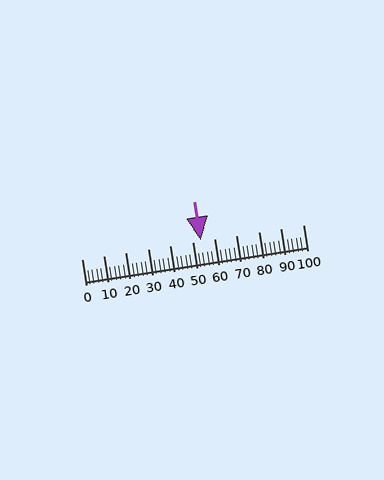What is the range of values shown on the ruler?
The ruler shows values from 0 to 100.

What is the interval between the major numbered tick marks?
The major tick marks are spaced 10 units apart.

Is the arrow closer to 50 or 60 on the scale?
The arrow is closer to 50.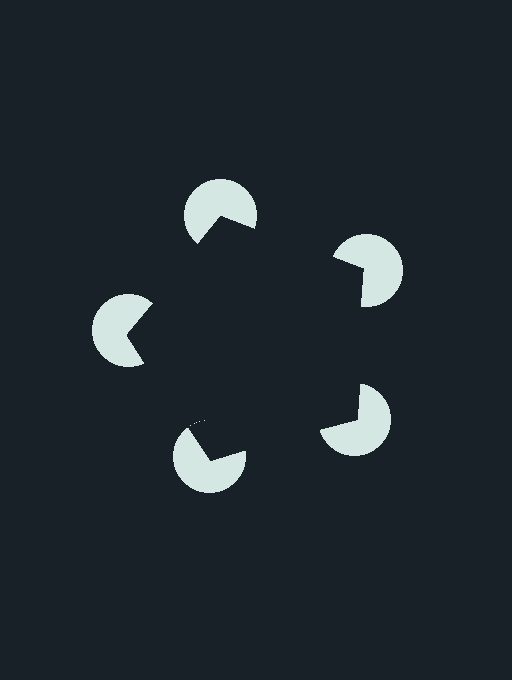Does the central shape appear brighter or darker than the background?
It typically appears slightly darker than the background, even though no actual brightness change is drawn.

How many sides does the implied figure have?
5 sides.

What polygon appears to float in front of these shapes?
An illusory pentagon — its edges are inferred from the aligned wedge cuts in the pac-man discs, not physically drawn.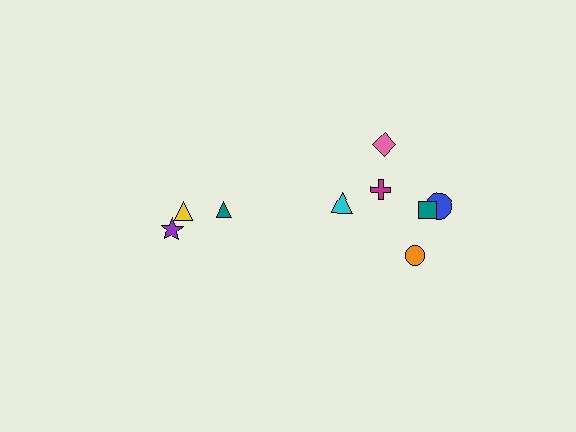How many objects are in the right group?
There are 6 objects.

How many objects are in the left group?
There are 3 objects.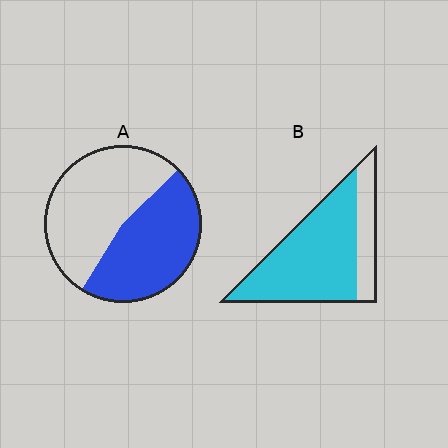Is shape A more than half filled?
Roughly half.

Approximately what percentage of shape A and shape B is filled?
A is approximately 45% and B is approximately 75%.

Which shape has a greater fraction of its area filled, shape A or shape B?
Shape B.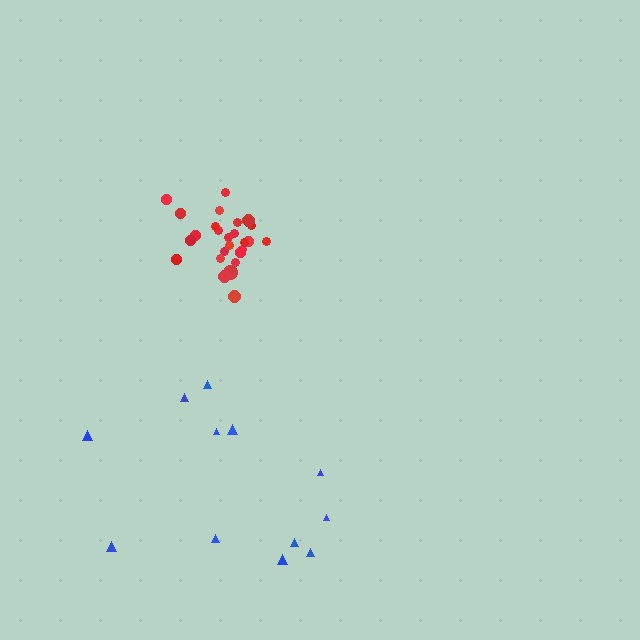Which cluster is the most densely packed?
Red.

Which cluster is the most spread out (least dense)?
Blue.